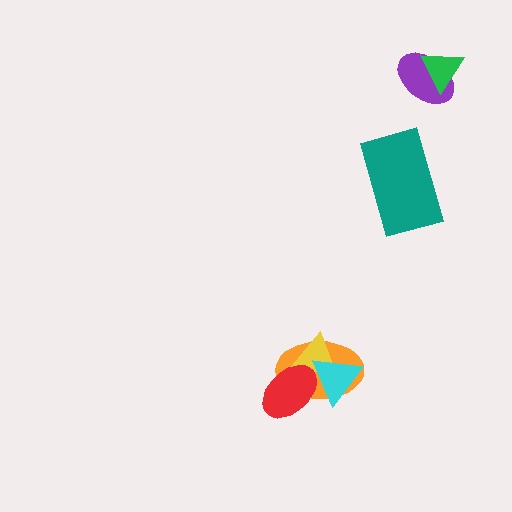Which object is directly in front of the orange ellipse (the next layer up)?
The yellow triangle is directly in front of the orange ellipse.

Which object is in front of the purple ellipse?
The green triangle is in front of the purple ellipse.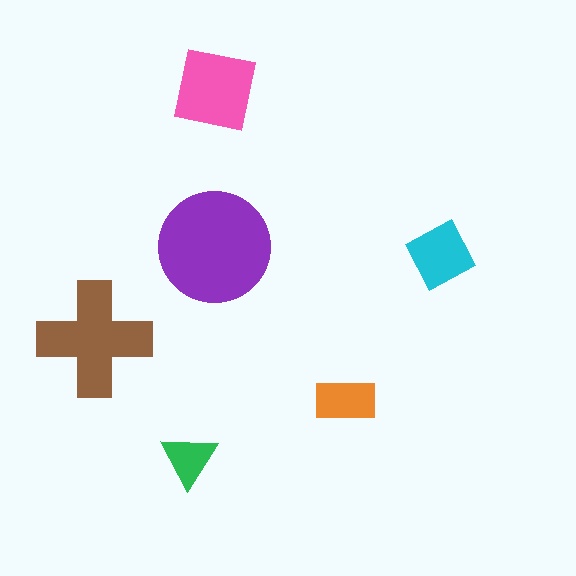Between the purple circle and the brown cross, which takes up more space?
The purple circle.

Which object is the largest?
The purple circle.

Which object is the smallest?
The green triangle.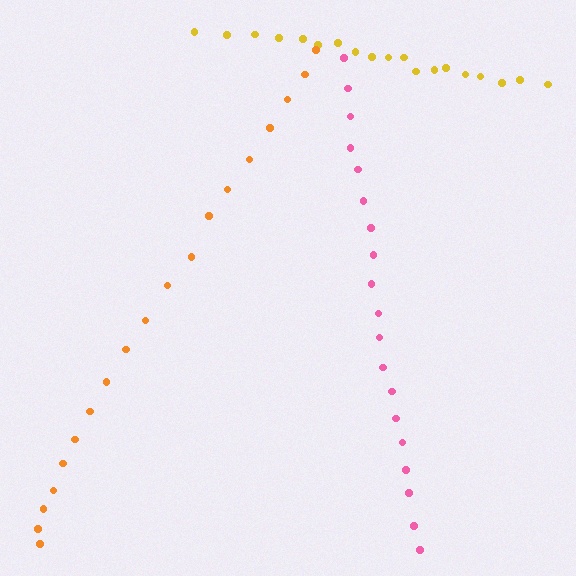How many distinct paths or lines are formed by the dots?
There are 3 distinct paths.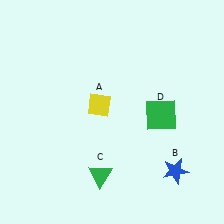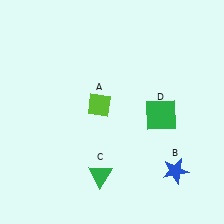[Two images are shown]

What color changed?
The diamond (A) changed from yellow in Image 1 to lime in Image 2.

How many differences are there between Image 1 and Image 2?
There is 1 difference between the two images.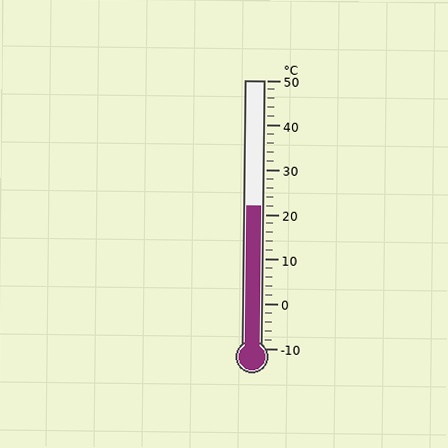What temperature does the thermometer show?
The thermometer shows approximately 22°C.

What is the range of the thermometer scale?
The thermometer scale ranges from -10°C to 50°C.